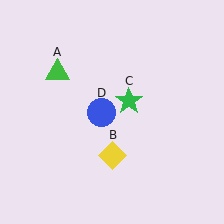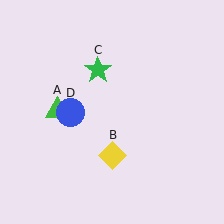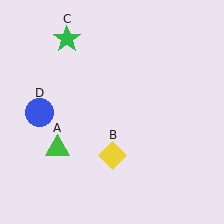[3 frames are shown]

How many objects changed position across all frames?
3 objects changed position: green triangle (object A), green star (object C), blue circle (object D).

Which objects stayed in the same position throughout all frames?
Yellow diamond (object B) remained stationary.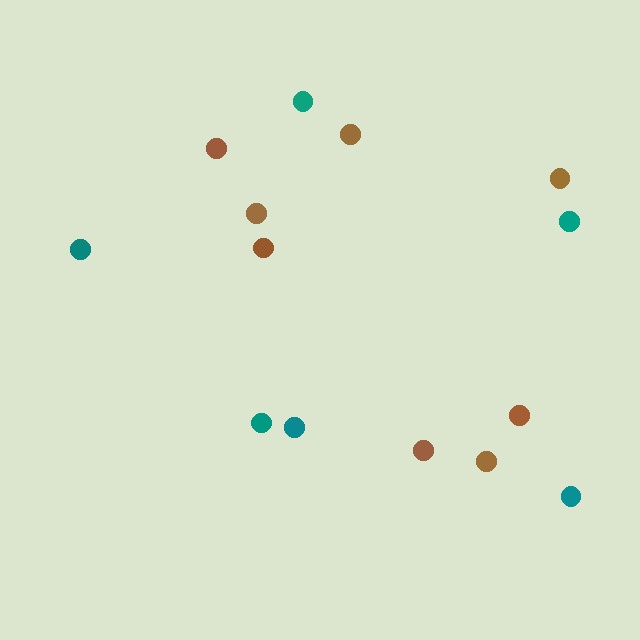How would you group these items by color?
There are 2 groups: one group of brown circles (8) and one group of teal circles (6).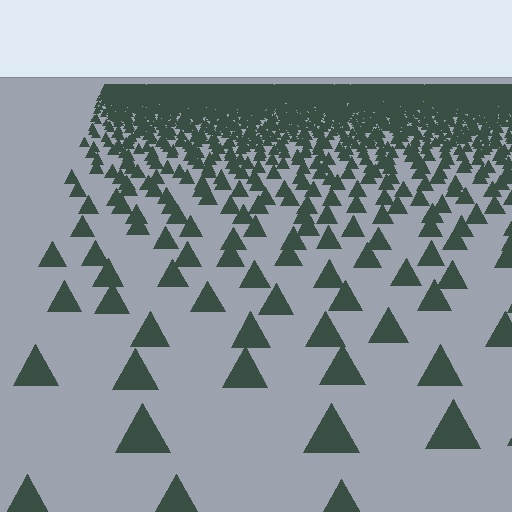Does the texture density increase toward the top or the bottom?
Density increases toward the top.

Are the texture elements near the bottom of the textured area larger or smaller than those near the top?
Larger. Near the bottom, elements are closer to the viewer and appear at a bigger on-screen size.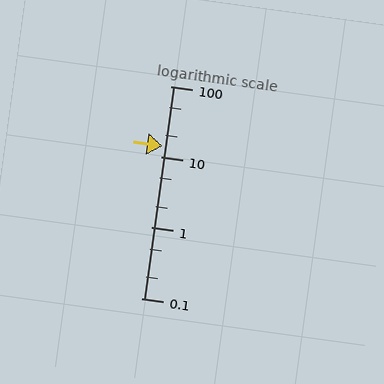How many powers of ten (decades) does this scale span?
The scale spans 3 decades, from 0.1 to 100.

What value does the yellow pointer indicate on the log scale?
The pointer indicates approximately 14.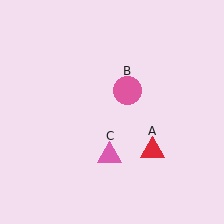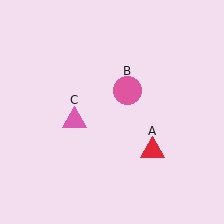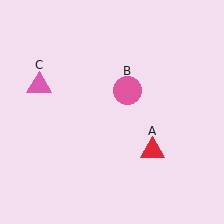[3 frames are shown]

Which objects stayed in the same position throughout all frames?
Red triangle (object A) and pink circle (object B) remained stationary.